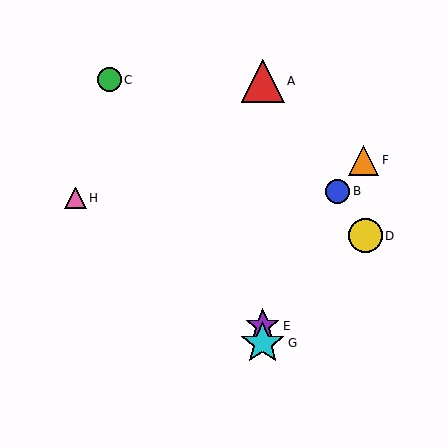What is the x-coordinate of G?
Object G is at x≈263.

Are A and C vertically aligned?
No, A is at x≈263 and C is at x≈109.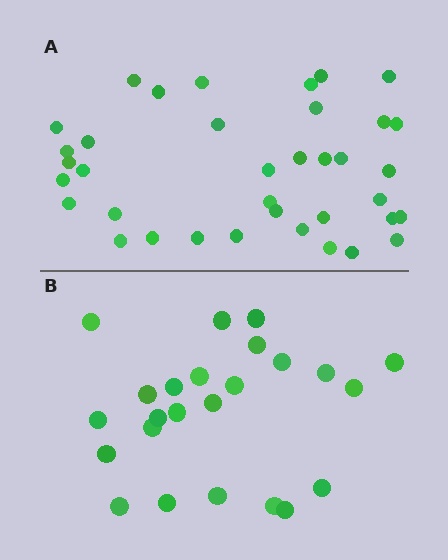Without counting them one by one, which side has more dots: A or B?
Region A (the top region) has more dots.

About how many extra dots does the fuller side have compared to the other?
Region A has approximately 15 more dots than region B.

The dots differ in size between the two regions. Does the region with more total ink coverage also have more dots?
No. Region B has more total ink coverage because its dots are larger, but region A actually contains more individual dots. Total area can be misleading — the number of items is what matters here.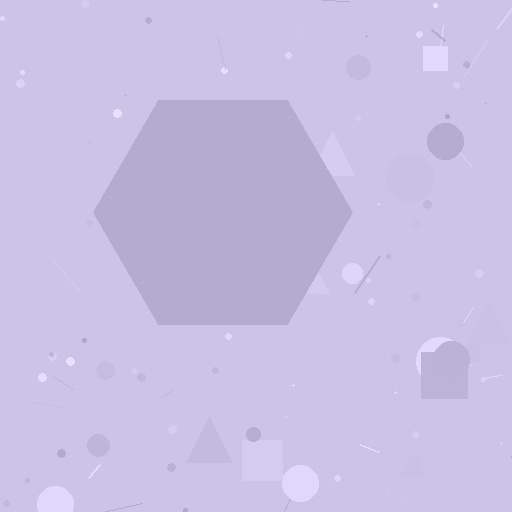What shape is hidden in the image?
A hexagon is hidden in the image.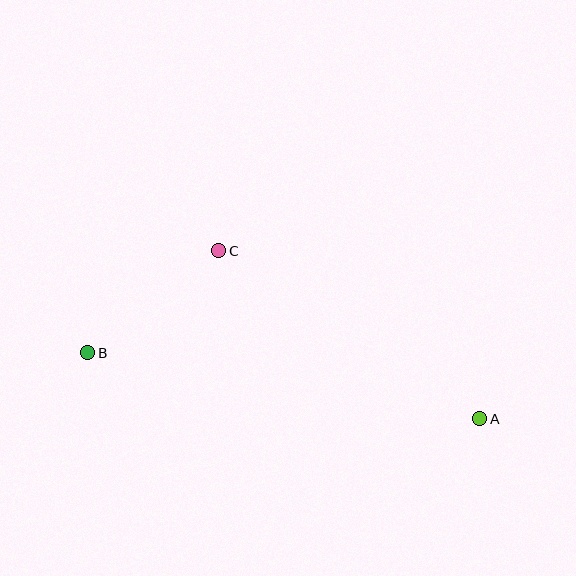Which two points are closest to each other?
Points B and C are closest to each other.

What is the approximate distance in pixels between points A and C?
The distance between A and C is approximately 310 pixels.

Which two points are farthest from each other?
Points A and B are farthest from each other.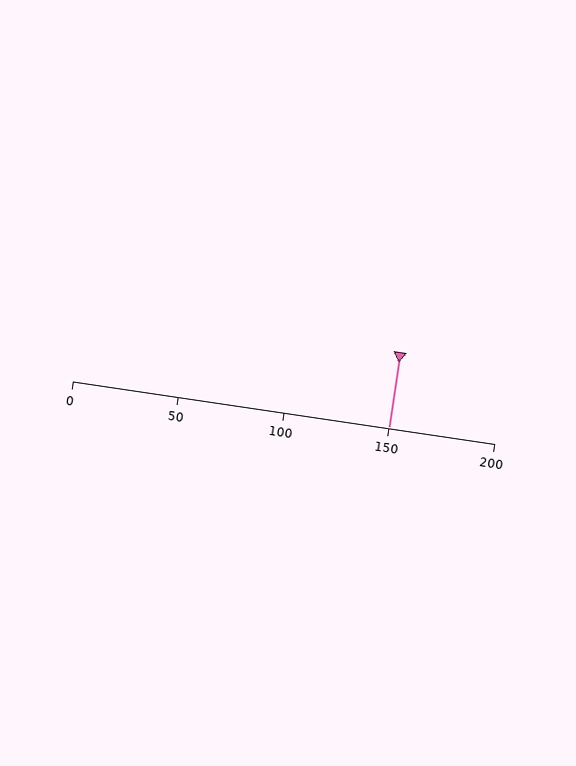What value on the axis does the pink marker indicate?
The marker indicates approximately 150.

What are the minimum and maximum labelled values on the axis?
The axis runs from 0 to 200.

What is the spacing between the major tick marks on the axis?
The major ticks are spaced 50 apart.